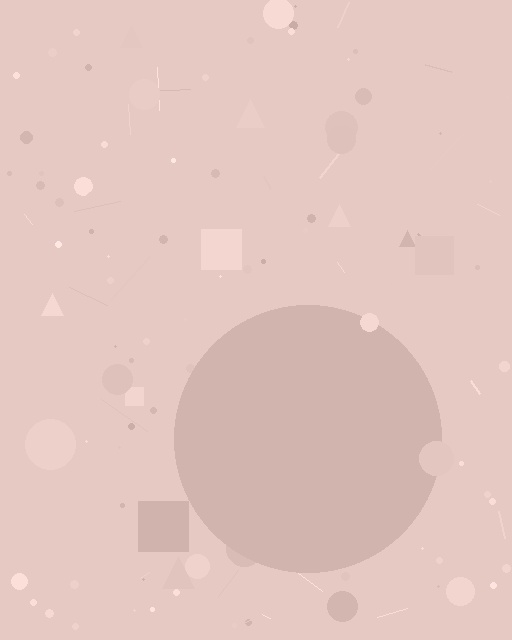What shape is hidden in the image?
A circle is hidden in the image.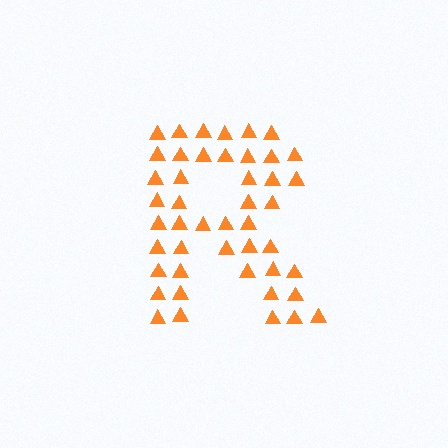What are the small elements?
The small elements are triangles.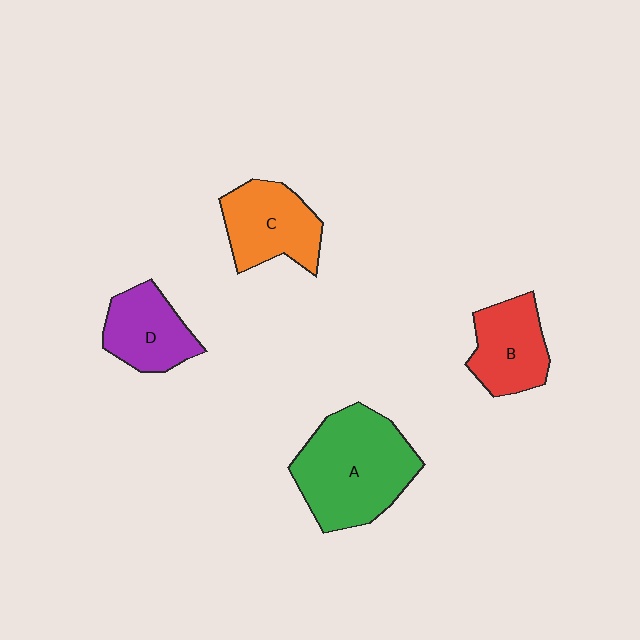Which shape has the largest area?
Shape A (green).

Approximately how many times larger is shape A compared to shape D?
Approximately 1.8 times.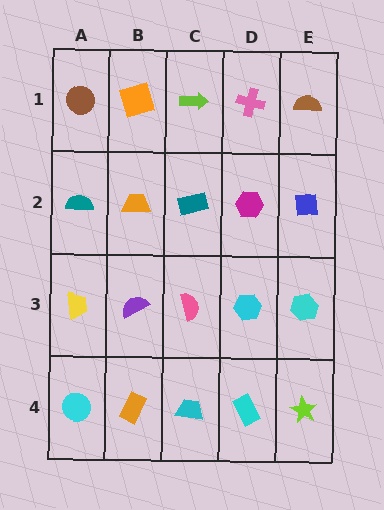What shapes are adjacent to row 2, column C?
A lime arrow (row 1, column C), a pink semicircle (row 3, column C), an orange trapezoid (row 2, column B), a magenta hexagon (row 2, column D).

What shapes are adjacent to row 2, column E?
A brown semicircle (row 1, column E), a cyan hexagon (row 3, column E), a magenta hexagon (row 2, column D).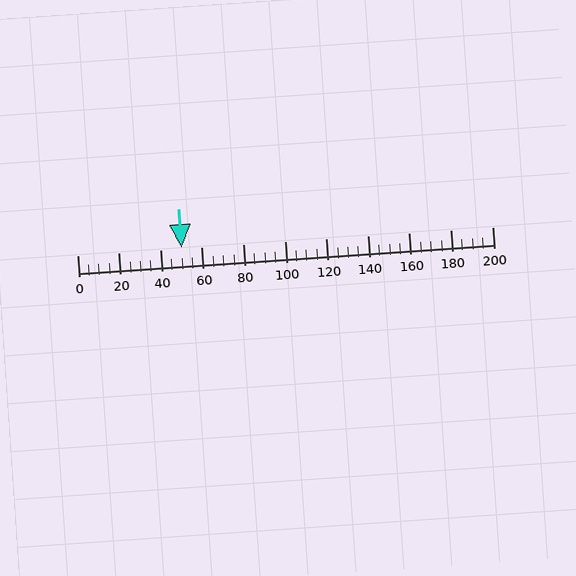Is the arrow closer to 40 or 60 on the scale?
The arrow is closer to 60.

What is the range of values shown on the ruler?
The ruler shows values from 0 to 200.